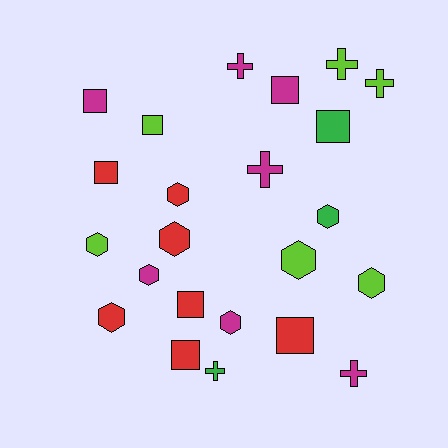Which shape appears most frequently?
Hexagon, with 9 objects.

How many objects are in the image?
There are 23 objects.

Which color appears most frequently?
Magenta, with 7 objects.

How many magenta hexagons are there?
There are 2 magenta hexagons.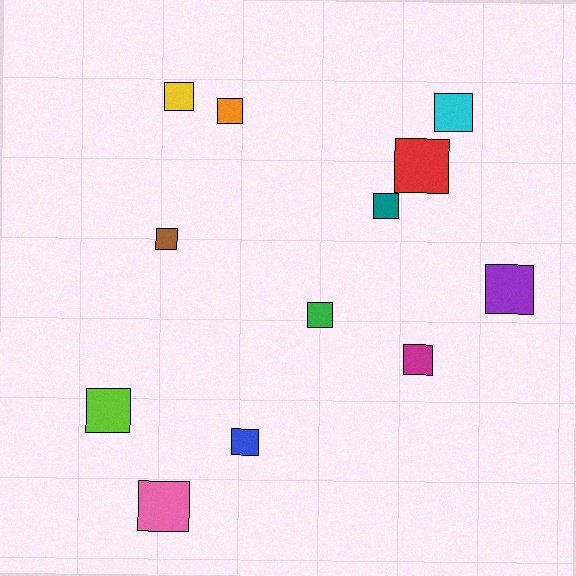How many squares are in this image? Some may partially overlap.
There are 12 squares.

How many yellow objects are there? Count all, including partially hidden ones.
There is 1 yellow object.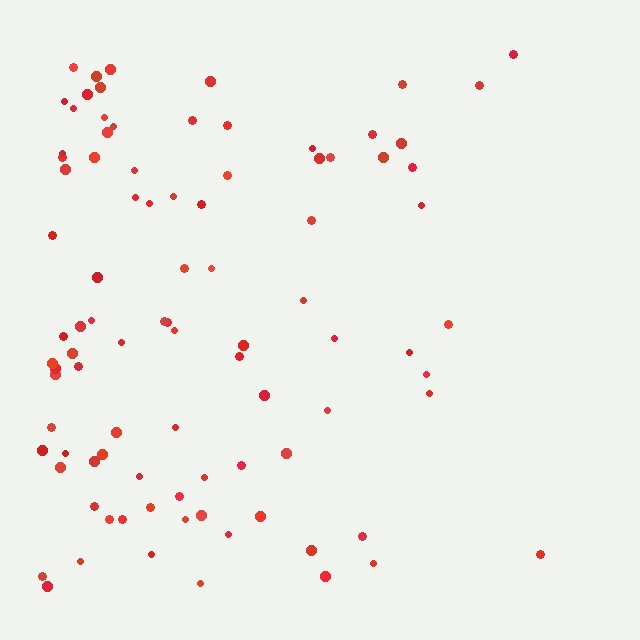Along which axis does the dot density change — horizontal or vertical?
Horizontal.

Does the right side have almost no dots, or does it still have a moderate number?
Still a moderate number, just noticeably fewer than the left.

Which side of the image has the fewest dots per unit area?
The right.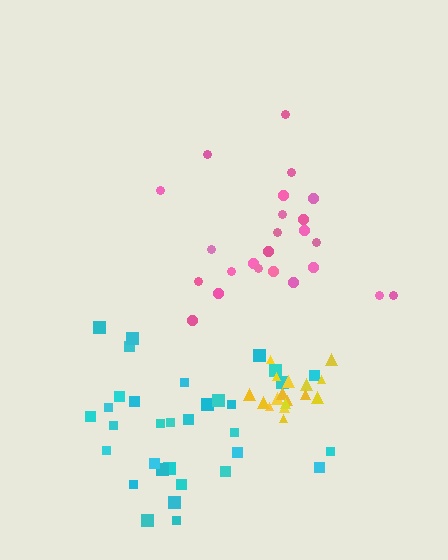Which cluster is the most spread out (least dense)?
Cyan.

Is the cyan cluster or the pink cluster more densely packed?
Pink.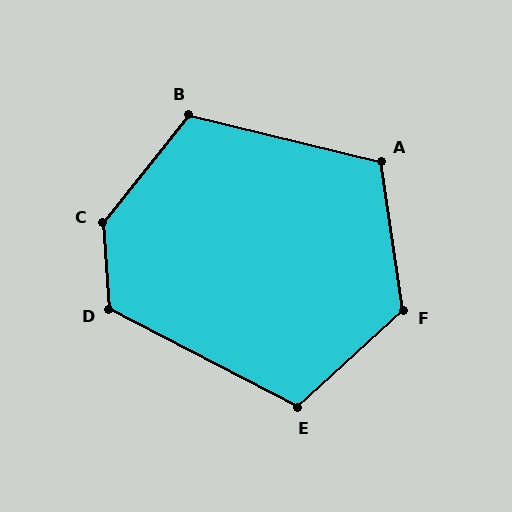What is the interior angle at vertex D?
Approximately 121 degrees (obtuse).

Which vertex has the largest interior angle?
C, at approximately 138 degrees.